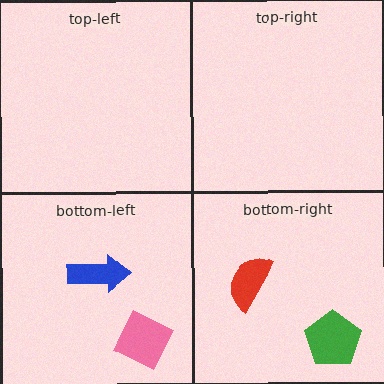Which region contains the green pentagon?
The bottom-right region.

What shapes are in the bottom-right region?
The red semicircle, the green pentagon.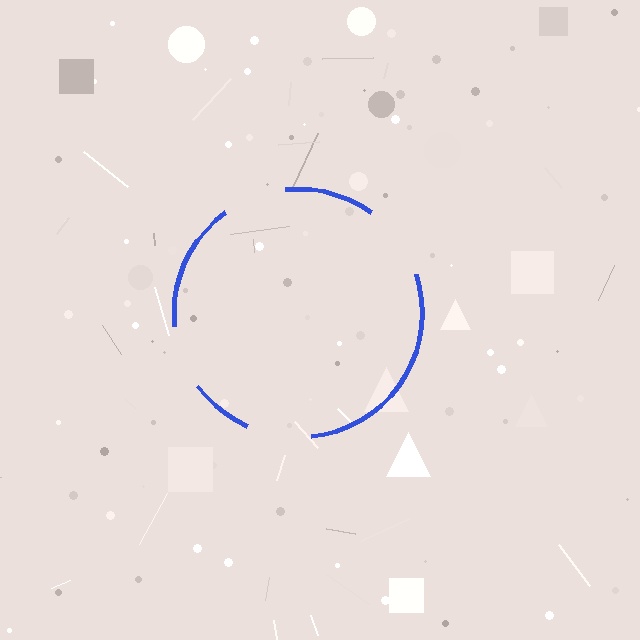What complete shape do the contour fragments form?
The contour fragments form a circle.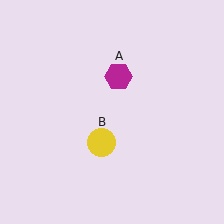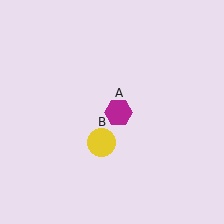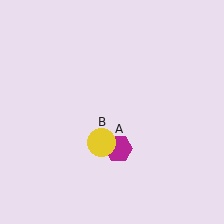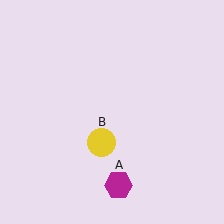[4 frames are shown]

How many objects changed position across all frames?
1 object changed position: magenta hexagon (object A).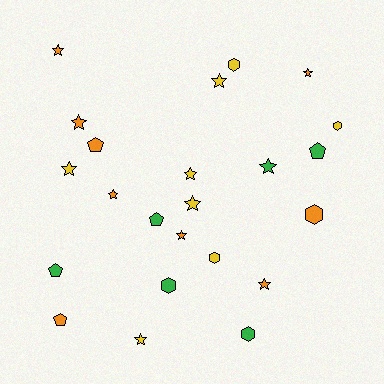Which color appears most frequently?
Orange, with 9 objects.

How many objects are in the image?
There are 23 objects.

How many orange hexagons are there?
There is 1 orange hexagon.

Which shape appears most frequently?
Star, with 12 objects.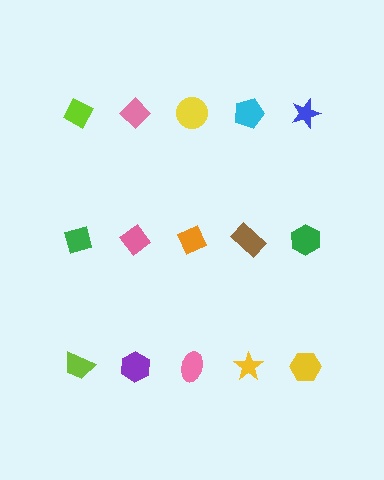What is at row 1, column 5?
A blue star.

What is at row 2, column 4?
A brown rectangle.